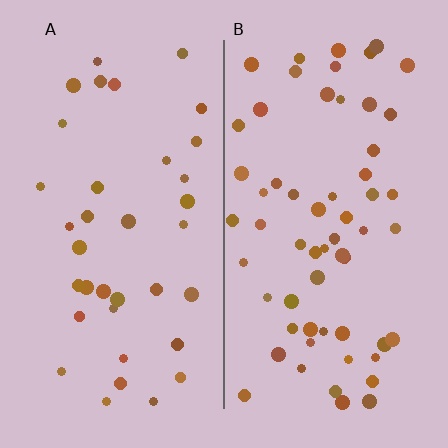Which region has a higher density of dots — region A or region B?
B (the right).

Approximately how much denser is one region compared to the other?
Approximately 1.7× — region B over region A.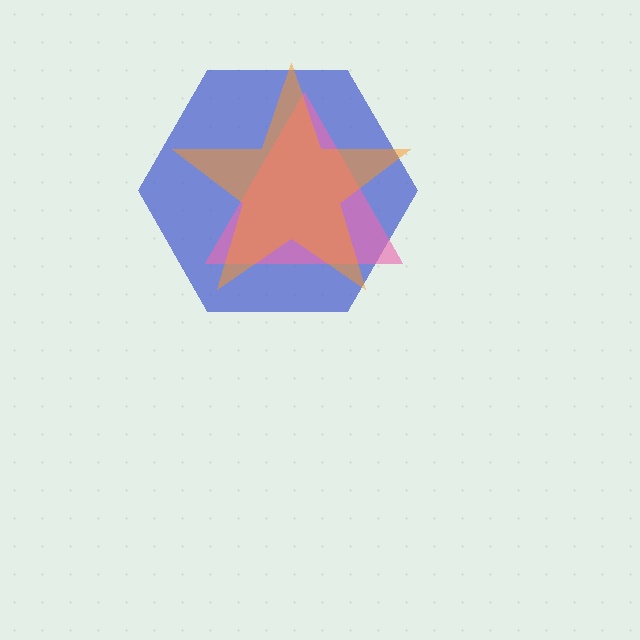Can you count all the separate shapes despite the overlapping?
Yes, there are 3 separate shapes.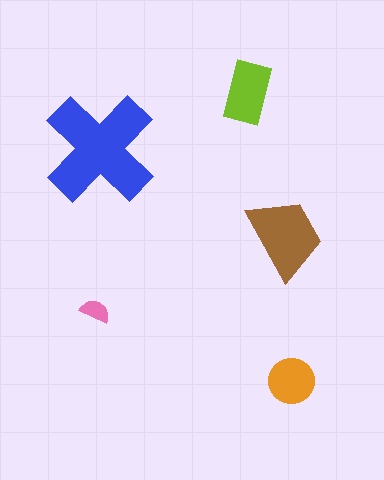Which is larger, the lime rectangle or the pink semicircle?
The lime rectangle.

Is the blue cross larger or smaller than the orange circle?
Larger.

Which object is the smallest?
The pink semicircle.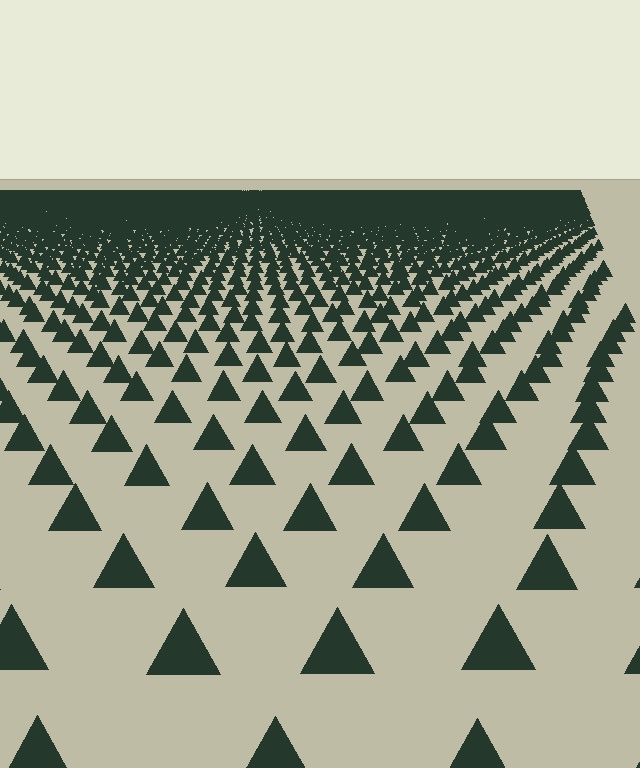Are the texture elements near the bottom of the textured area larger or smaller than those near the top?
Larger. Near the bottom, elements are closer to the viewer and appear at a bigger on-screen size.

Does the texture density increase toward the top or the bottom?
Density increases toward the top.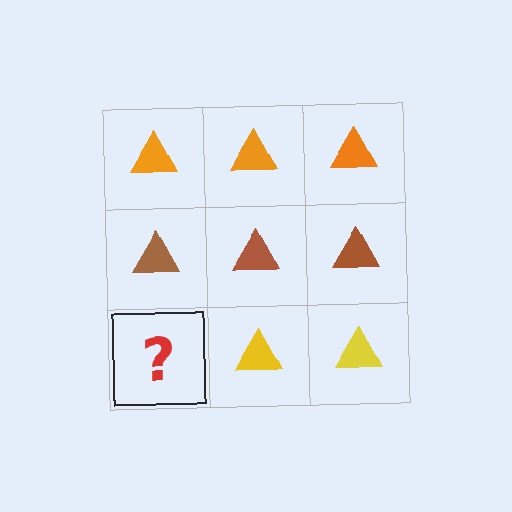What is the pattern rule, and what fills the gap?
The rule is that each row has a consistent color. The gap should be filled with a yellow triangle.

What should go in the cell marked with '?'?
The missing cell should contain a yellow triangle.